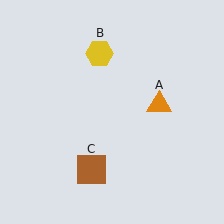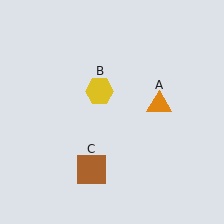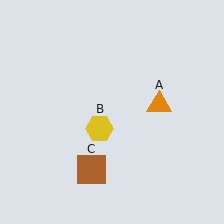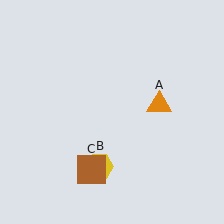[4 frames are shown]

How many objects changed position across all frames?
1 object changed position: yellow hexagon (object B).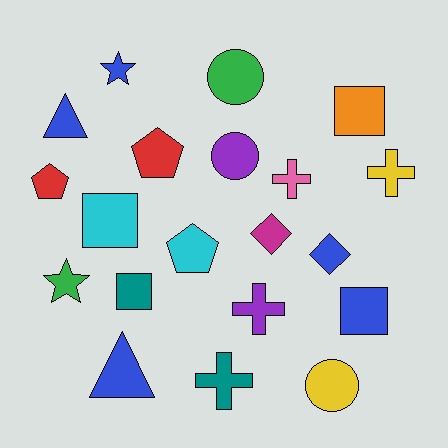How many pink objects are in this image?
There is 1 pink object.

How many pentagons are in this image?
There are 3 pentagons.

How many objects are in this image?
There are 20 objects.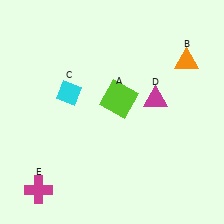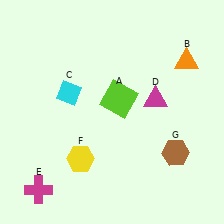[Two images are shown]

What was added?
A yellow hexagon (F), a brown hexagon (G) were added in Image 2.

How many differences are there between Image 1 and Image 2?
There are 2 differences between the two images.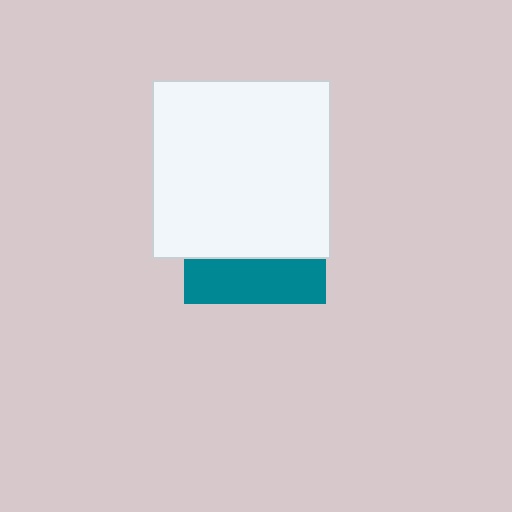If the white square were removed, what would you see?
You would see the complete teal square.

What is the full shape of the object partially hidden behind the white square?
The partially hidden object is a teal square.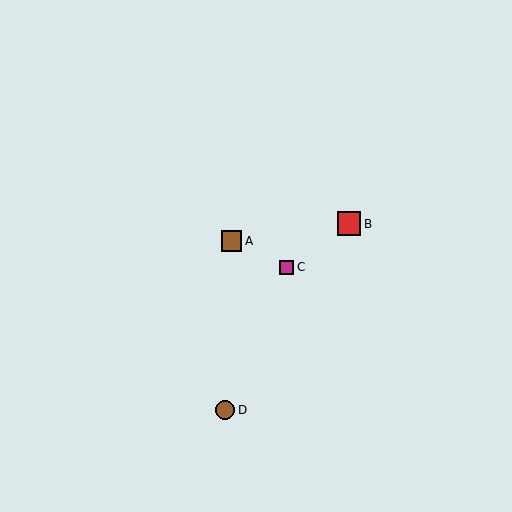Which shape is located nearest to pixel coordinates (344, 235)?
The red square (labeled B) at (349, 224) is nearest to that location.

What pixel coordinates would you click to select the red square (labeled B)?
Click at (349, 224) to select the red square B.